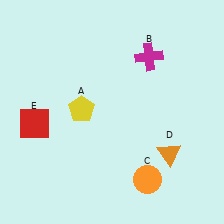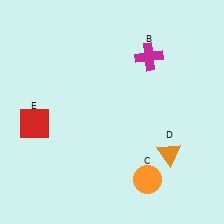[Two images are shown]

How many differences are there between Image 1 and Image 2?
There is 1 difference between the two images.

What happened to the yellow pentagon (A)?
The yellow pentagon (A) was removed in Image 2. It was in the top-left area of Image 1.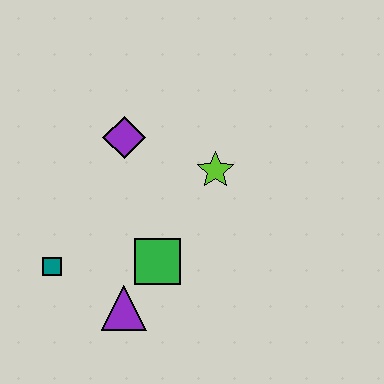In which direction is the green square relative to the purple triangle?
The green square is above the purple triangle.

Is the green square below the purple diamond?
Yes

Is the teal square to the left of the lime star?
Yes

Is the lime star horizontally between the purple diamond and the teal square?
No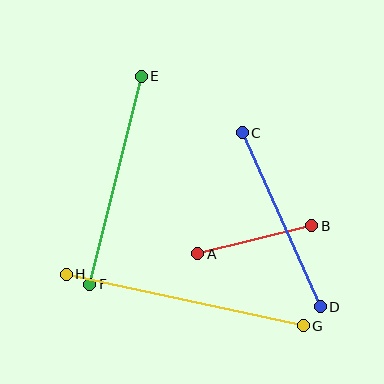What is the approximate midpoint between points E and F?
The midpoint is at approximately (116, 180) pixels.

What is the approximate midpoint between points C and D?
The midpoint is at approximately (281, 220) pixels.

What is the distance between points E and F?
The distance is approximately 215 pixels.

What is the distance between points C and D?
The distance is approximately 191 pixels.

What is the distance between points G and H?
The distance is approximately 243 pixels.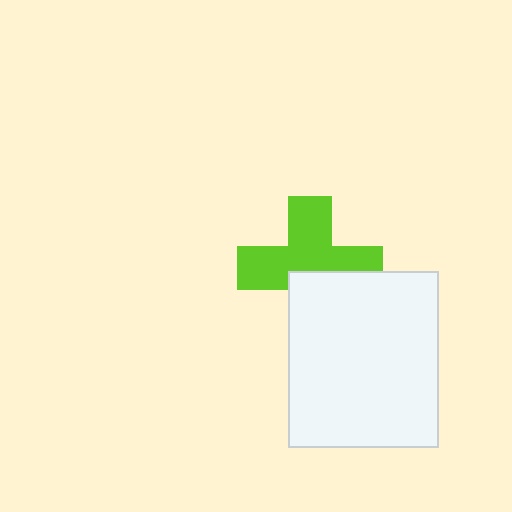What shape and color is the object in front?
The object in front is a white rectangle.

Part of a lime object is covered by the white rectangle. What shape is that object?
It is a cross.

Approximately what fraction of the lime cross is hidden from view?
Roughly 37% of the lime cross is hidden behind the white rectangle.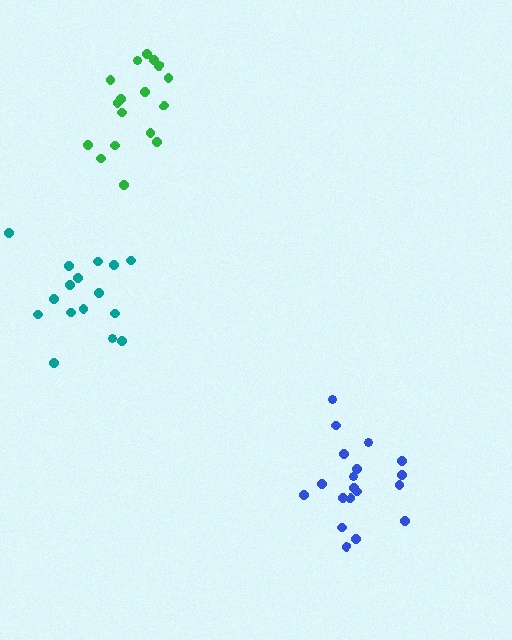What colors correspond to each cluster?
The clusters are colored: teal, green, blue.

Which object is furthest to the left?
The teal cluster is leftmost.